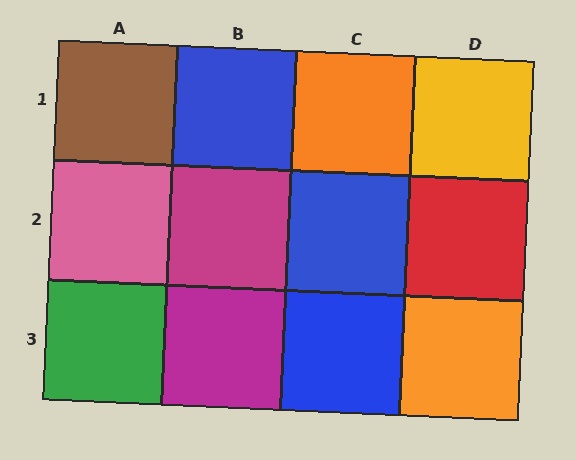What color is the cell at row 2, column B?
Magenta.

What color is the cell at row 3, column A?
Green.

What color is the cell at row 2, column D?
Red.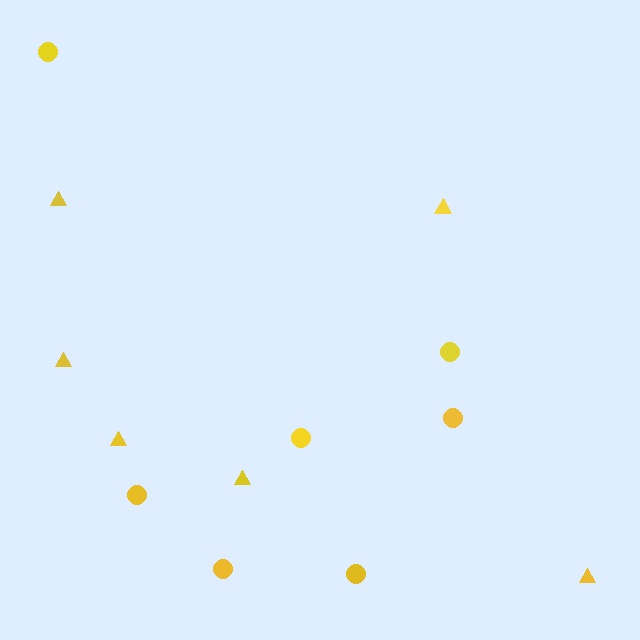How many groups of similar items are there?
There are 2 groups: one group of circles (7) and one group of triangles (6).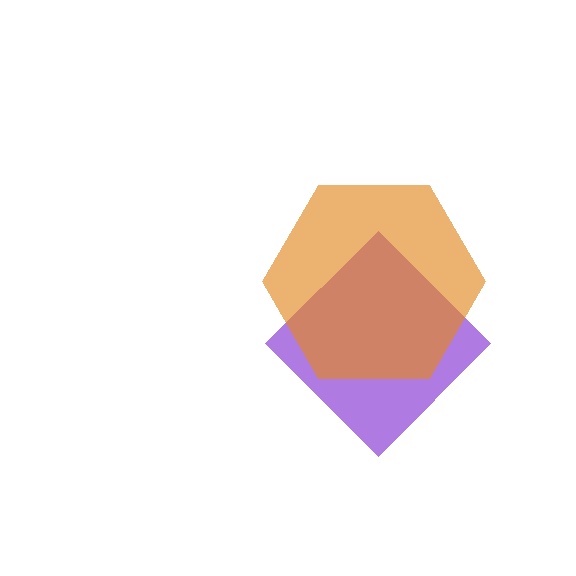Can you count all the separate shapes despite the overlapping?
Yes, there are 2 separate shapes.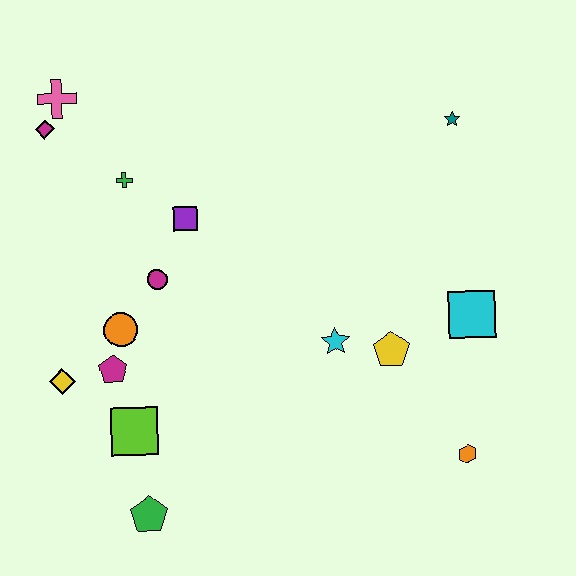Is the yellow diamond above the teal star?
No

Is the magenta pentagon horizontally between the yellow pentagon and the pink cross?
Yes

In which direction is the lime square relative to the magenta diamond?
The lime square is below the magenta diamond.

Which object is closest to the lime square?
The magenta pentagon is closest to the lime square.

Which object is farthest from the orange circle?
The teal star is farthest from the orange circle.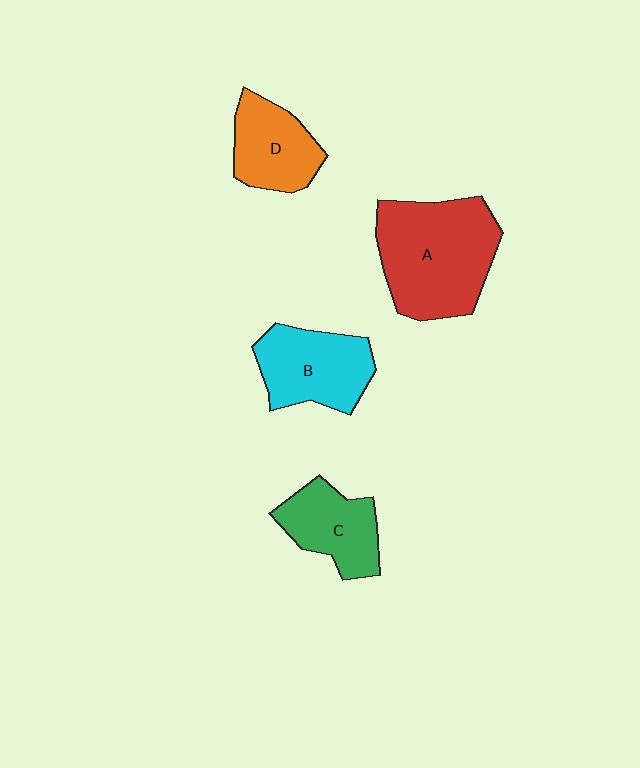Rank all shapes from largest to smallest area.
From largest to smallest: A (red), B (cyan), C (green), D (orange).